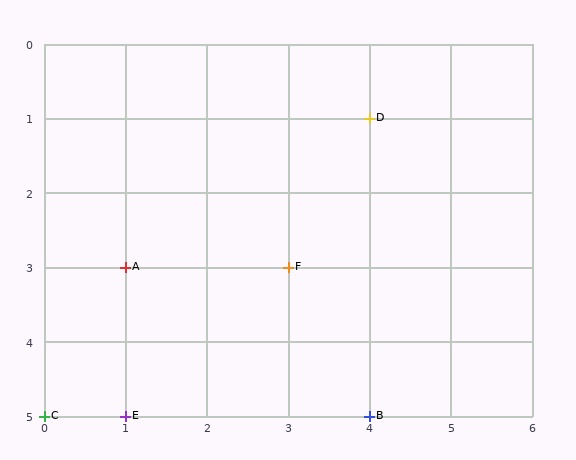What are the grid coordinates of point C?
Point C is at grid coordinates (0, 5).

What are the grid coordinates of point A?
Point A is at grid coordinates (1, 3).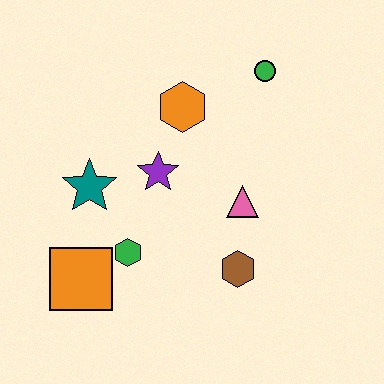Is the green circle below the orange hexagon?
No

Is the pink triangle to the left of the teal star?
No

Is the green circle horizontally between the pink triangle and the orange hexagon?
No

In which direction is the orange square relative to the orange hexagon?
The orange square is below the orange hexagon.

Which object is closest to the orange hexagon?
The purple star is closest to the orange hexagon.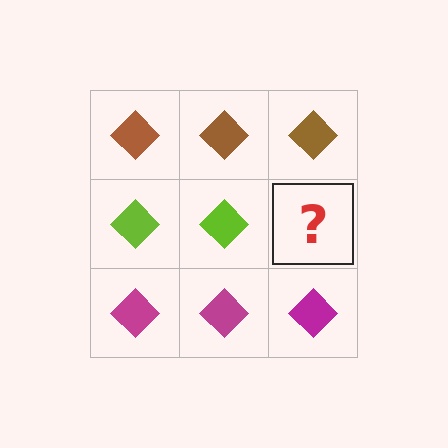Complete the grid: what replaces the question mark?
The question mark should be replaced with a lime diamond.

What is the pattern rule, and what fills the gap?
The rule is that each row has a consistent color. The gap should be filled with a lime diamond.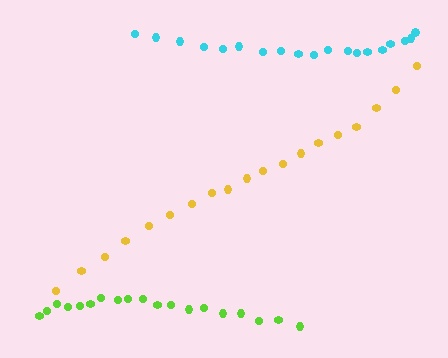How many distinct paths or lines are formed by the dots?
There are 3 distinct paths.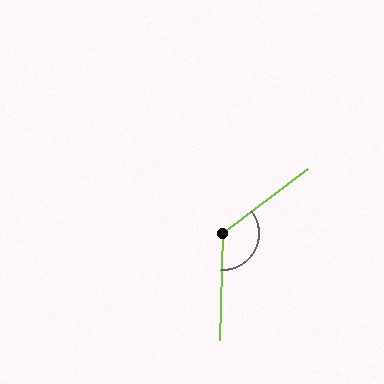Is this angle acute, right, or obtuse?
It is obtuse.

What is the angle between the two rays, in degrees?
Approximately 129 degrees.